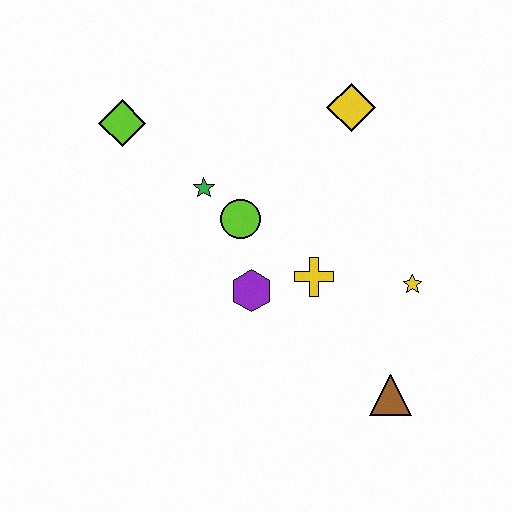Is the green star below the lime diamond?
Yes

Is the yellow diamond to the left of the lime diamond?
No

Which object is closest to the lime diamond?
The green star is closest to the lime diamond.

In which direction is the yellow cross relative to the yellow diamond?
The yellow cross is below the yellow diamond.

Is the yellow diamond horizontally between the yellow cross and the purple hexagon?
No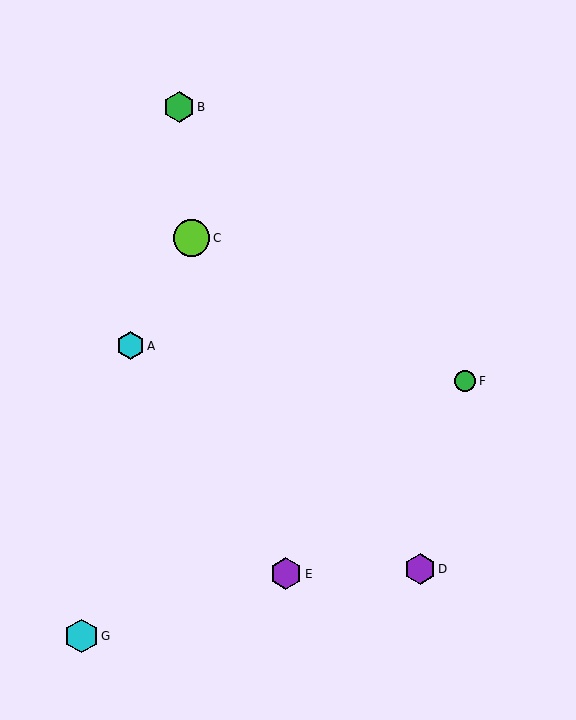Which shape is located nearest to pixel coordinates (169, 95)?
The green hexagon (labeled B) at (179, 107) is nearest to that location.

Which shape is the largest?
The lime circle (labeled C) is the largest.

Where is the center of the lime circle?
The center of the lime circle is at (192, 238).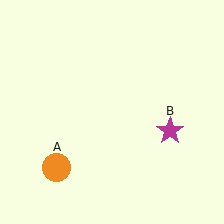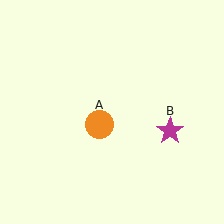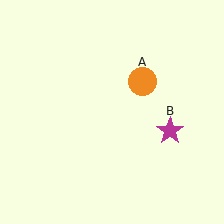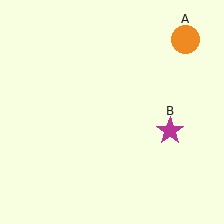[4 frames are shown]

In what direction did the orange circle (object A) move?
The orange circle (object A) moved up and to the right.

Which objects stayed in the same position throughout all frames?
Magenta star (object B) remained stationary.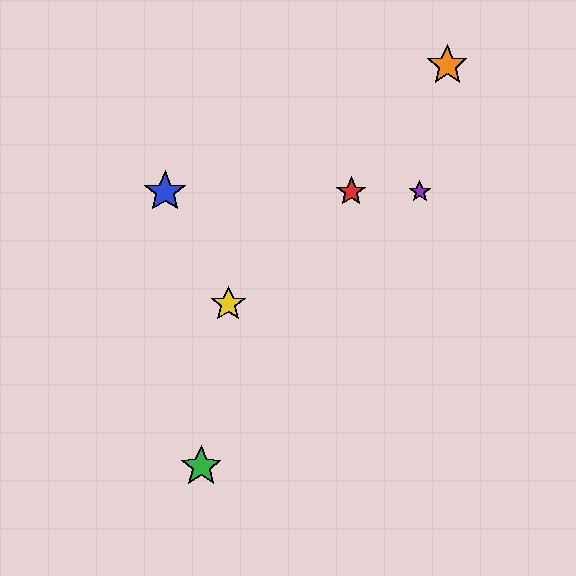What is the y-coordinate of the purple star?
The purple star is at y≈192.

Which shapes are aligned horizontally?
The red star, the blue star, the purple star are aligned horizontally.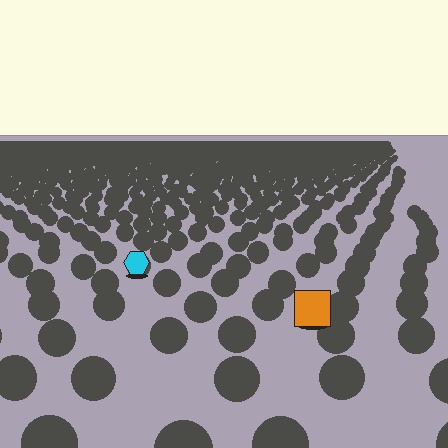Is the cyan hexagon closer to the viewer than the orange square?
No. The orange square is closer — you can tell from the texture gradient: the ground texture is coarser near it.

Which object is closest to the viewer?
The orange square is closest. The texture marks near it are larger and more spread out.